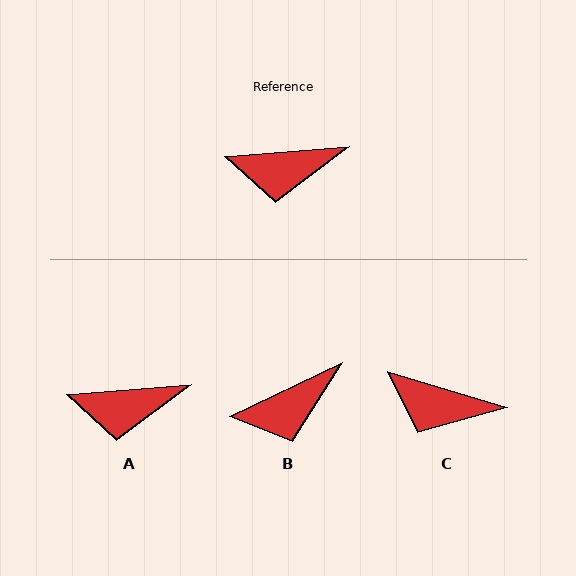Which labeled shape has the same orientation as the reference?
A.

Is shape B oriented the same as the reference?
No, it is off by about 20 degrees.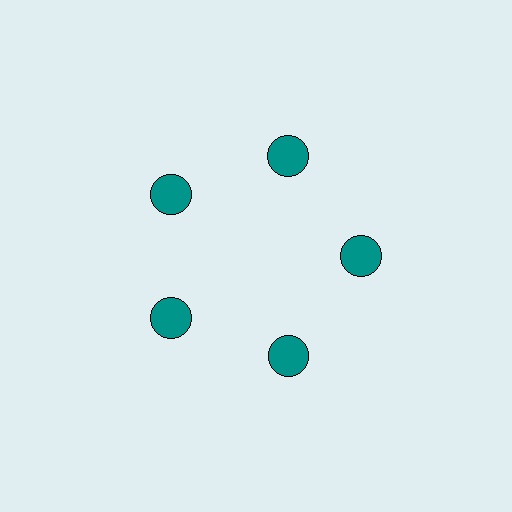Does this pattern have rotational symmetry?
Yes, this pattern has 5-fold rotational symmetry. It looks the same after rotating 72 degrees around the center.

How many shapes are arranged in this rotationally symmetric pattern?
There are 5 shapes, arranged in 5 groups of 1.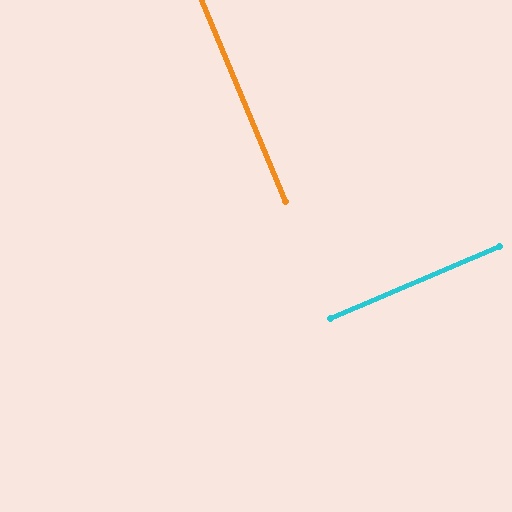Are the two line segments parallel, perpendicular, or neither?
Perpendicular — they meet at approximately 90°.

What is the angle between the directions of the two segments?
Approximately 90 degrees.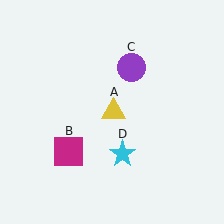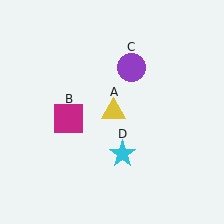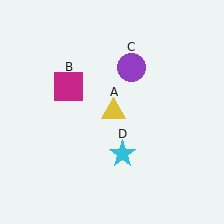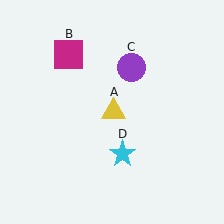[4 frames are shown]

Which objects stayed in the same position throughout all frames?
Yellow triangle (object A) and purple circle (object C) and cyan star (object D) remained stationary.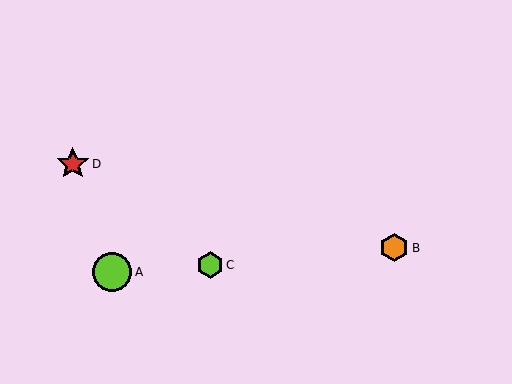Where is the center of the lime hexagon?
The center of the lime hexagon is at (210, 265).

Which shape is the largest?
The lime circle (labeled A) is the largest.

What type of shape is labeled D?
Shape D is a red star.